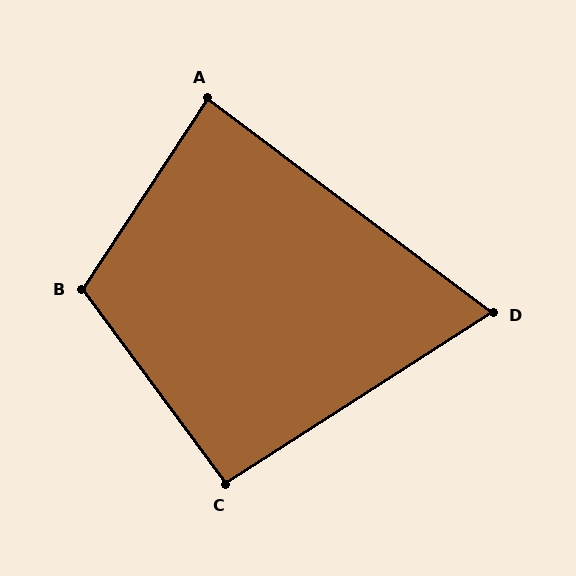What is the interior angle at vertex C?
Approximately 94 degrees (approximately right).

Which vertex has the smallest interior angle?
D, at approximately 70 degrees.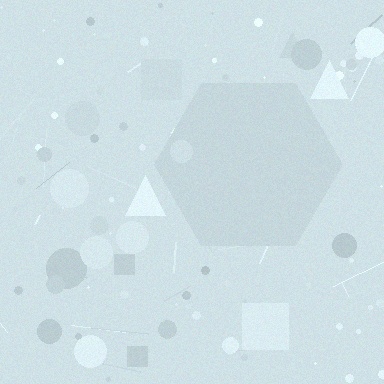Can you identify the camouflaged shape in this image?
The camouflaged shape is a hexagon.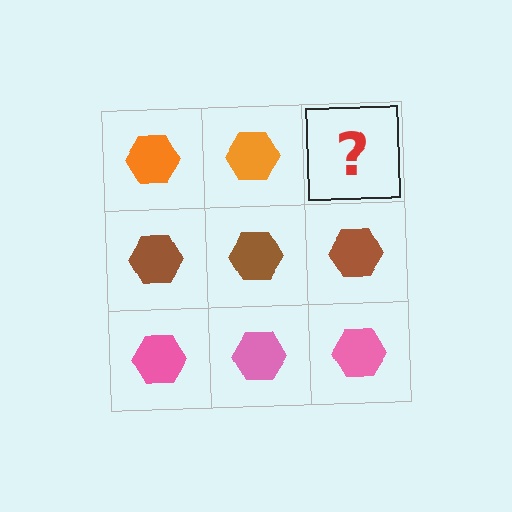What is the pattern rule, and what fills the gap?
The rule is that each row has a consistent color. The gap should be filled with an orange hexagon.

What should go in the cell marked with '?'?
The missing cell should contain an orange hexagon.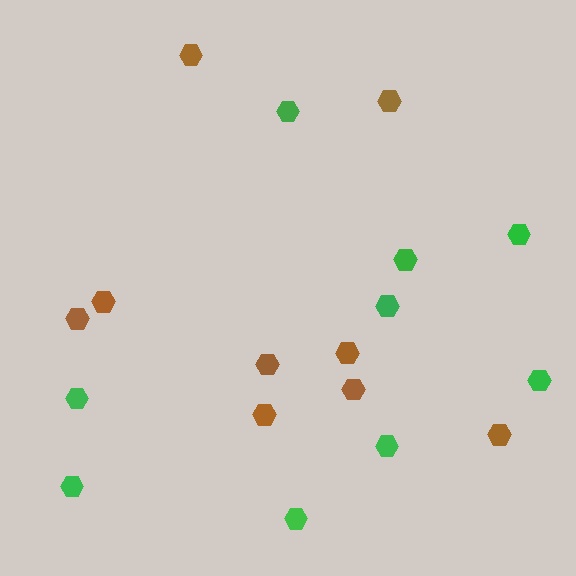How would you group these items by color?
There are 2 groups: one group of brown hexagons (9) and one group of green hexagons (9).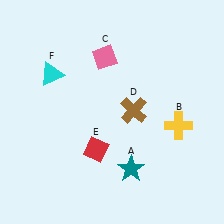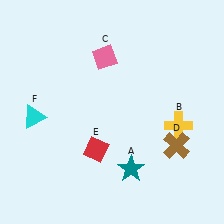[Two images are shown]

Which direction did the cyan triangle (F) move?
The cyan triangle (F) moved down.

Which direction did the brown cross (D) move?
The brown cross (D) moved right.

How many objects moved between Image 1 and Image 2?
2 objects moved between the two images.